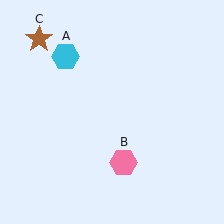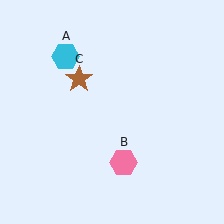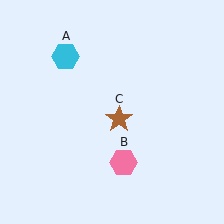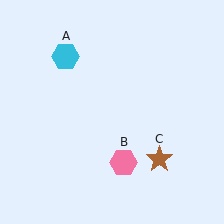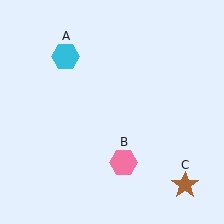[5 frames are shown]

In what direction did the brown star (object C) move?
The brown star (object C) moved down and to the right.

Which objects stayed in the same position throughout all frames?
Cyan hexagon (object A) and pink hexagon (object B) remained stationary.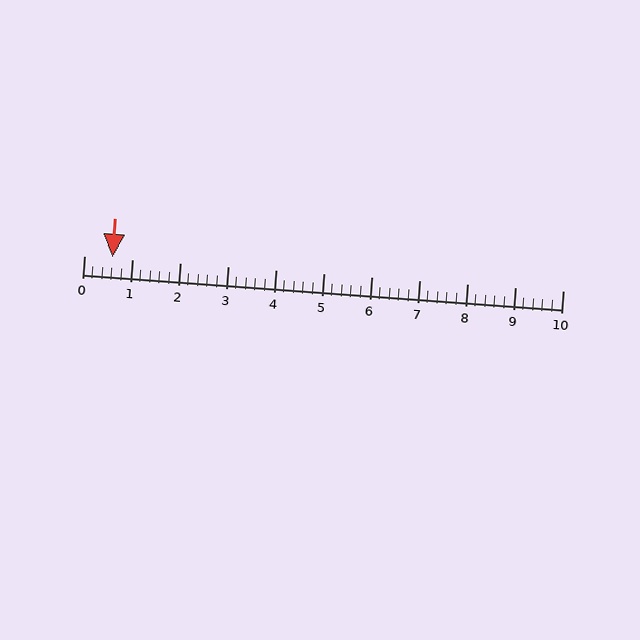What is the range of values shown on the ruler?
The ruler shows values from 0 to 10.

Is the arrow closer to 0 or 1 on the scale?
The arrow is closer to 1.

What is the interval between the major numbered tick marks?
The major tick marks are spaced 1 units apart.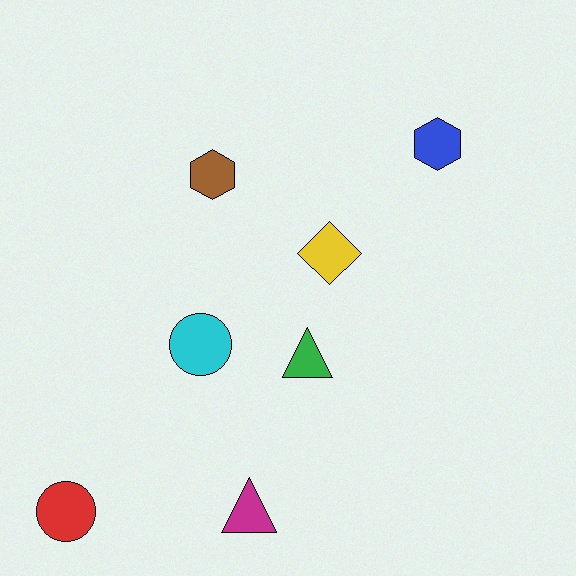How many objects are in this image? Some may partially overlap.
There are 7 objects.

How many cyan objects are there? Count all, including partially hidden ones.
There is 1 cyan object.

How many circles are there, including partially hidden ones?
There are 2 circles.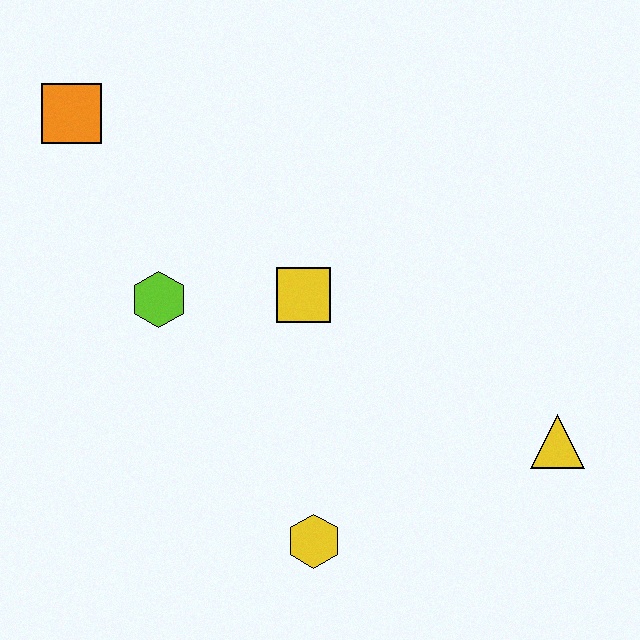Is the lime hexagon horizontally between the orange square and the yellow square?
Yes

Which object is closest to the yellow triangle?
The yellow hexagon is closest to the yellow triangle.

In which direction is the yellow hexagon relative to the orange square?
The yellow hexagon is below the orange square.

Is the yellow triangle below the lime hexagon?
Yes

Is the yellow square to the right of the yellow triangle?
No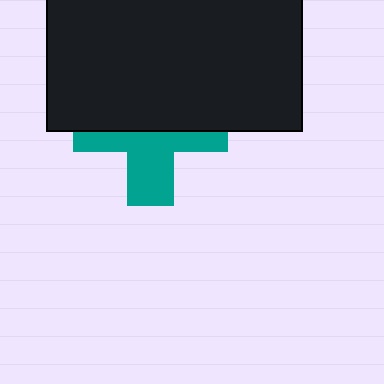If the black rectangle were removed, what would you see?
You would see the complete teal cross.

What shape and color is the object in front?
The object in front is a black rectangle.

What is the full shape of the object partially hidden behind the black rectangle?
The partially hidden object is a teal cross.